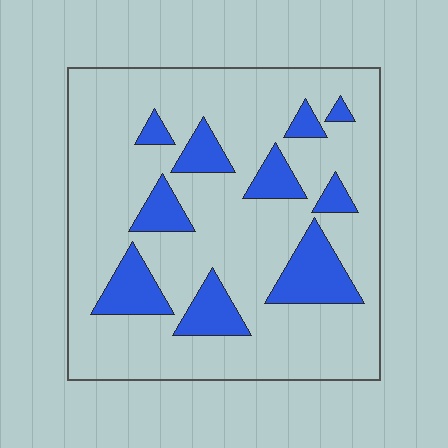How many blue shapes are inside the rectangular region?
10.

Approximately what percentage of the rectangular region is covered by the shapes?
Approximately 20%.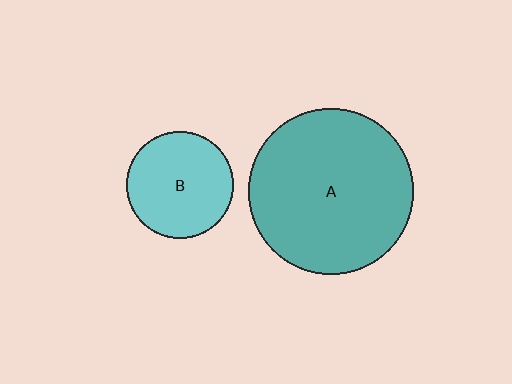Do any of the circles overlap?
No, none of the circles overlap.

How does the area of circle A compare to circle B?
Approximately 2.4 times.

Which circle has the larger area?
Circle A (teal).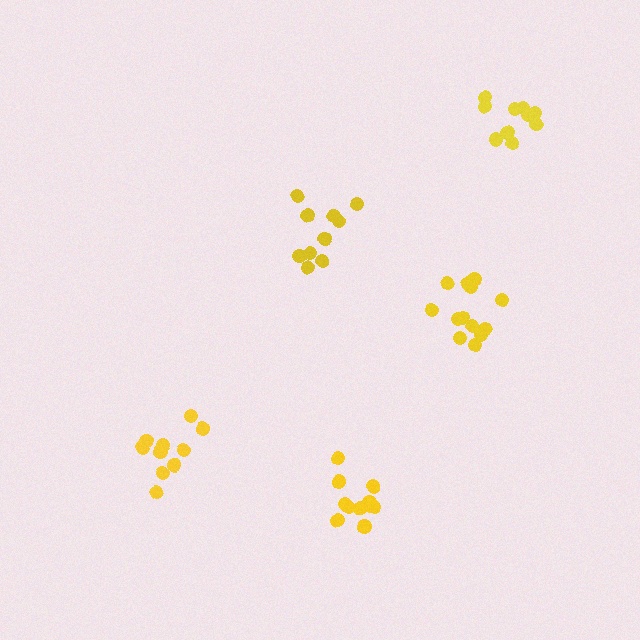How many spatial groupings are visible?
There are 5 spatial groupings.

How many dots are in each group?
Group 1: 12 dots, Group 2: 10 dots, Group 3: 13 dots, Group 4: 10 dots, Group 5: 10 dots (55 total).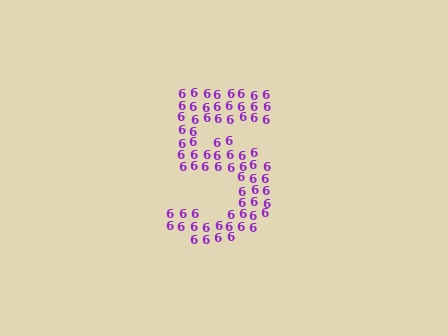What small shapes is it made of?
It is made of small digit 6's.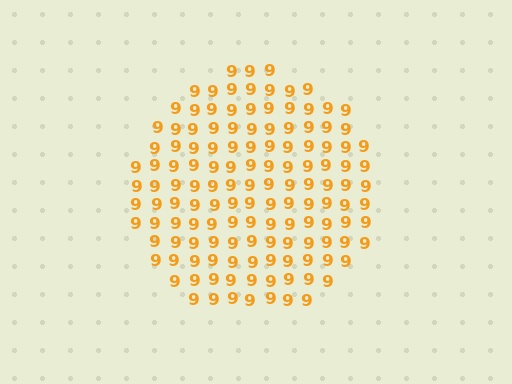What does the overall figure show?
The overall figure shows a circle.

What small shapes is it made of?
It is made of small digit 9's.